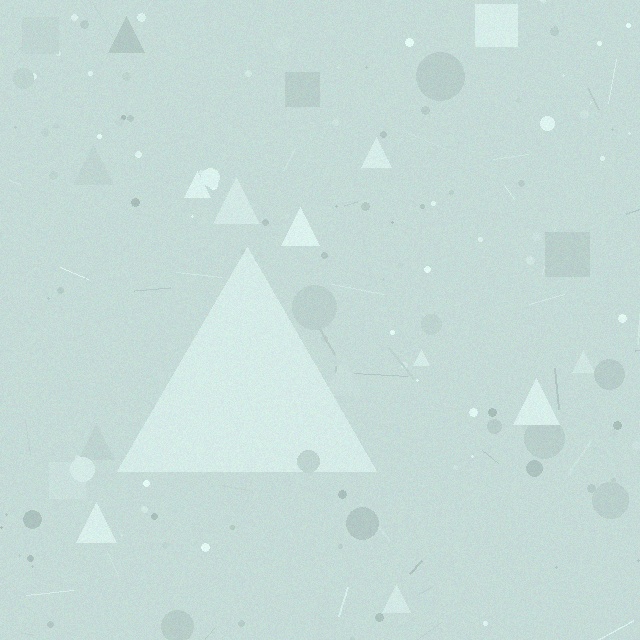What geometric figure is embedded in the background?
A triangle is embedded in the background.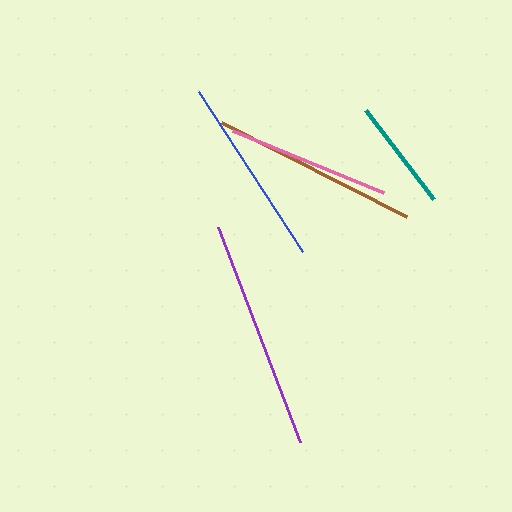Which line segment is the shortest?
The teal line is the shortest at approximately 112 pixels.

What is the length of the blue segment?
The blue segment is approximately 191 pixels long.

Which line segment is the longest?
The purple line is the longest at approximately 230 pixels.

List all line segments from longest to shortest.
From longest to shortest: purple, brown, blue, pink, teal.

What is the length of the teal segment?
The teal segment is approximately 112 pixels long.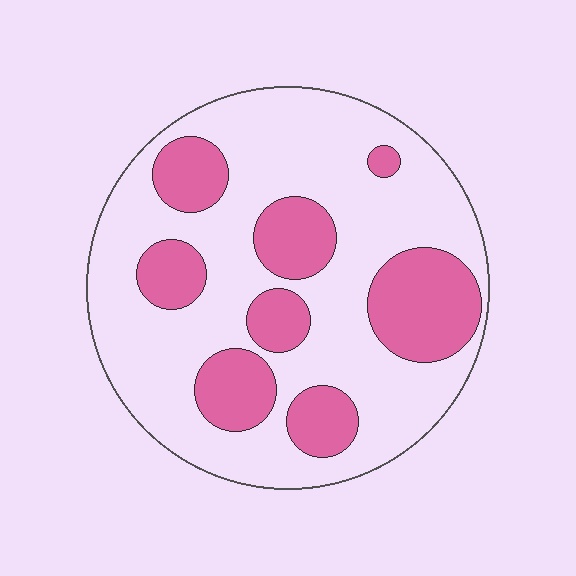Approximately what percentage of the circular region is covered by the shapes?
Approximately 30%.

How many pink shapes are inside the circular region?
8.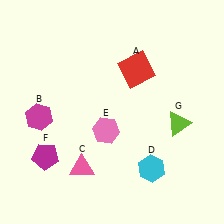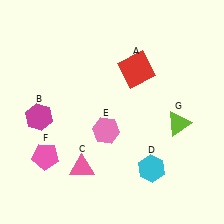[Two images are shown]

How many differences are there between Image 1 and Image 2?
There is 1 difference between the two images.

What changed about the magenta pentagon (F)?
In Image 1, F is magenta. In Image 2, it changed to pink.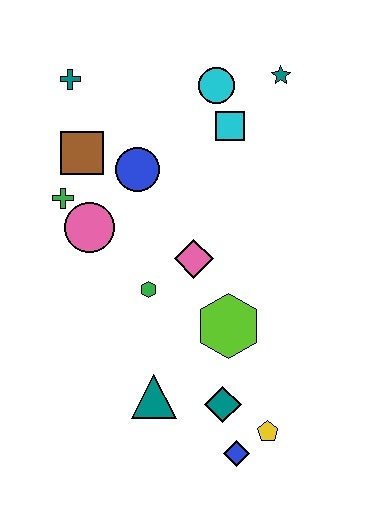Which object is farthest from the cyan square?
The blue diamond is farthest from the cyan square.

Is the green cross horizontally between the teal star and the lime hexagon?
No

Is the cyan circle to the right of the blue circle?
Yes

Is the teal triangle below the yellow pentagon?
No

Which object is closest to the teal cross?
The brown square is closest to the teal cross.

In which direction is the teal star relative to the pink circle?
The teal star is to the right of the pink circle.